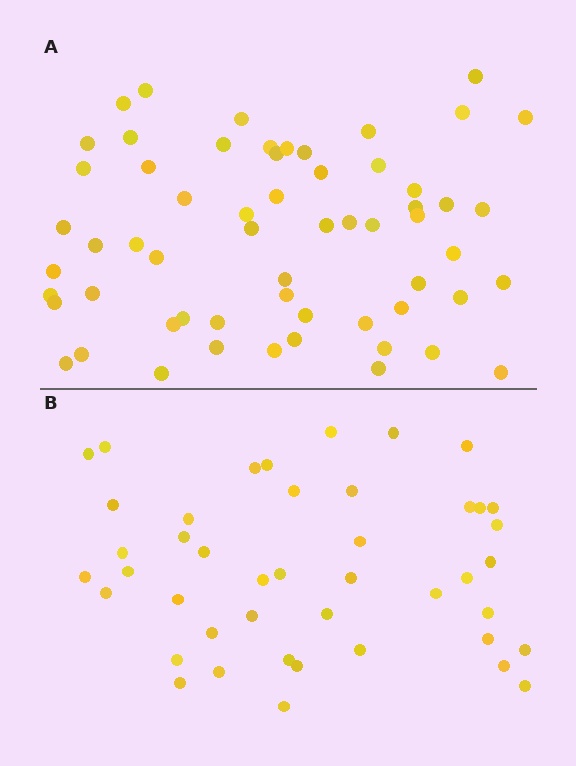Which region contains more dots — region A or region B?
Region A (the top region) has more dots.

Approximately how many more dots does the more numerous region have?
Region A has approximately 15 more dots than region B.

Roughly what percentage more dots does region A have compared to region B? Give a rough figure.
About 35% more.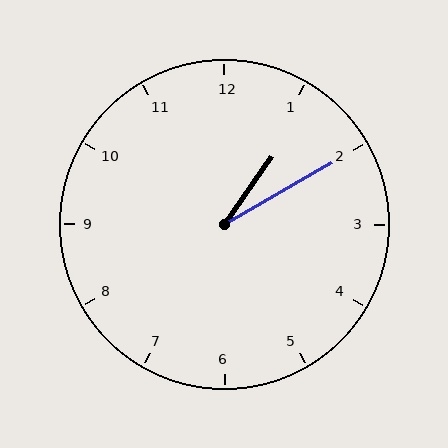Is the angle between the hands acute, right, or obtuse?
It is acute.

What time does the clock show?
1:10.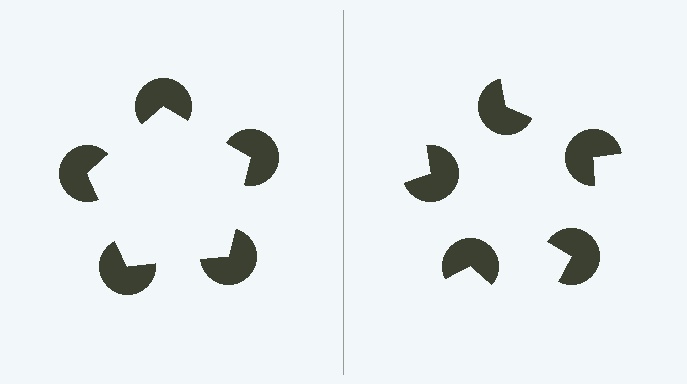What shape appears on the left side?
An illusory pentagon.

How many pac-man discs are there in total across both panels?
10 — 5 on each side.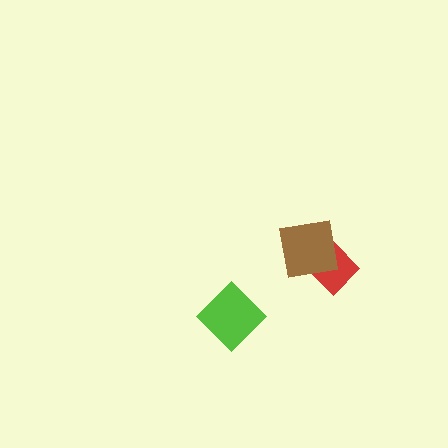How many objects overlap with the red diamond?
1 object overlaps with the red diamond.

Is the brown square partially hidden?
No, no other shape covers it.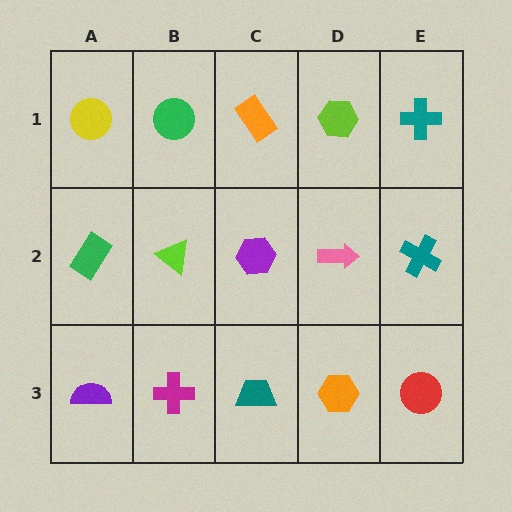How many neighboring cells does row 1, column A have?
2.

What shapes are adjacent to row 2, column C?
An orange rectangle (row 1, column C), a teal trapezoid (row 3, column C), a lime triangle (row 2, column B), a pink arrow (row 2, column D).